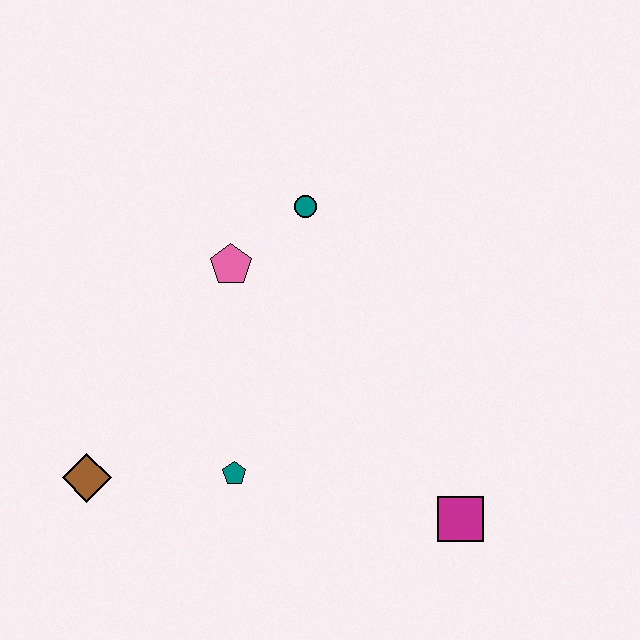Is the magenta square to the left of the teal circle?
No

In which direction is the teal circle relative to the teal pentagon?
The teal circle is above the teal pentagon.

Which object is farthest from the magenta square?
The brown diamond is farthest from the magenta square.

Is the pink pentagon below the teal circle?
Yes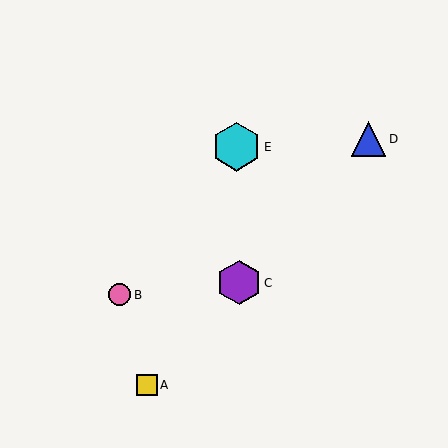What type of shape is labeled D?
Shape D is a blue triangle.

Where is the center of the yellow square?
The center of the yellow square is at (147, 385).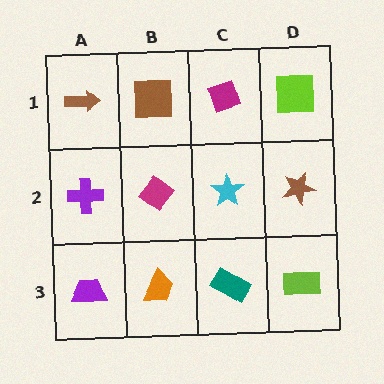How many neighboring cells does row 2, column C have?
4.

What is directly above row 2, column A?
A brown arrow.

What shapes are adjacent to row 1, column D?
A brown star (row 2, column D), a magenta diamond (row 1, column C).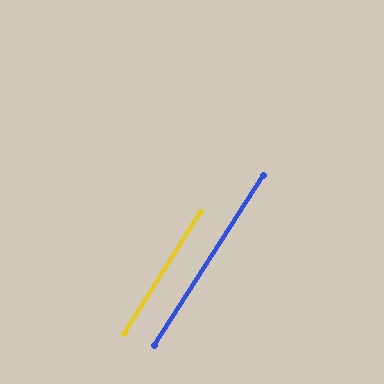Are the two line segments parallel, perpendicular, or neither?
Parallel — their directions differ by only 0.9°.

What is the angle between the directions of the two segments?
Approximately 1 degree.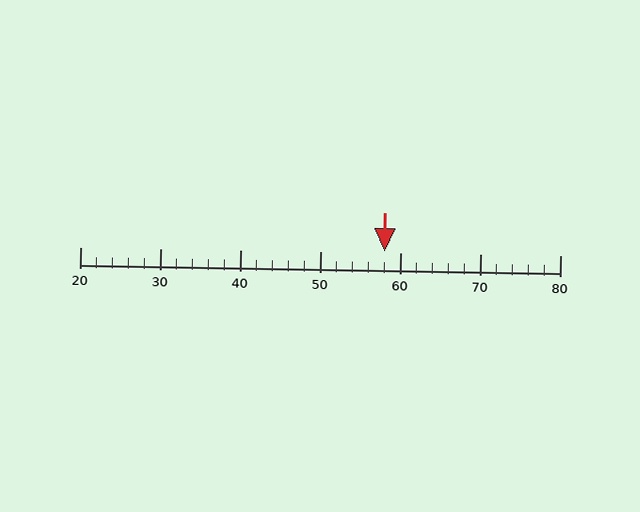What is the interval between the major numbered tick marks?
The major tick marks are spaced 10 units apart.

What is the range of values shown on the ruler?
The ruler shows values from 20 to 80.